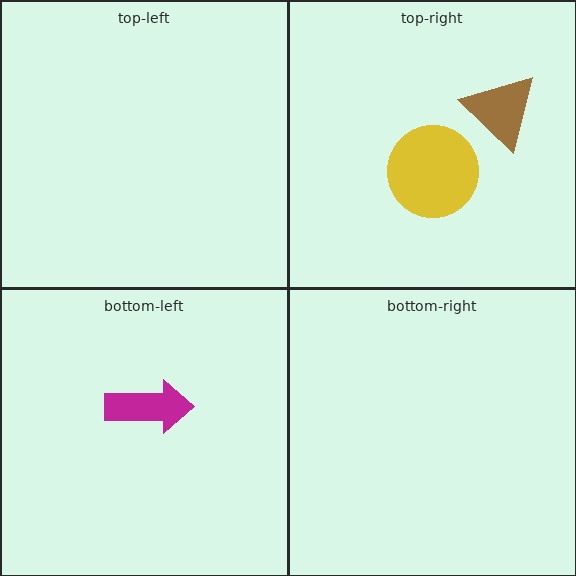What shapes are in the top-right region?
The brown triangle, the yellow circle.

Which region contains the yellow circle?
The top-right region.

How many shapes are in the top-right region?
2.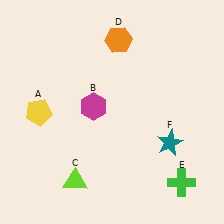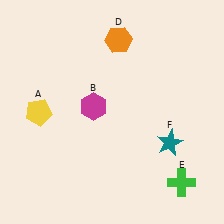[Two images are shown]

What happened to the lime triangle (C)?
The lime triangle (C) was removed in Image 2. It was in the bottom-left area of Image 1.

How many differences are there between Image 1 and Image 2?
There is 1 difference between the two images.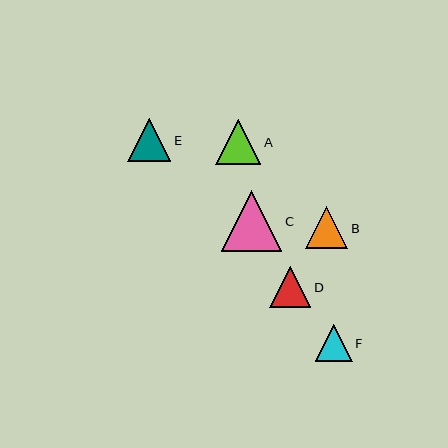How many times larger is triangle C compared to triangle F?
Triangle C is approximately 1.6 times the size of triangle F.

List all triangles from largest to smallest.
From largest to smallest: C, A, E, B, D, F.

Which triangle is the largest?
Triangle C is the largest with a size of approximately 60 pixels.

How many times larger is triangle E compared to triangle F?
Triangle E is approximately 1.2 times the size of triangle F.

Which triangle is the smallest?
Triangle F is the smallest with a size of approximately 37 pixels.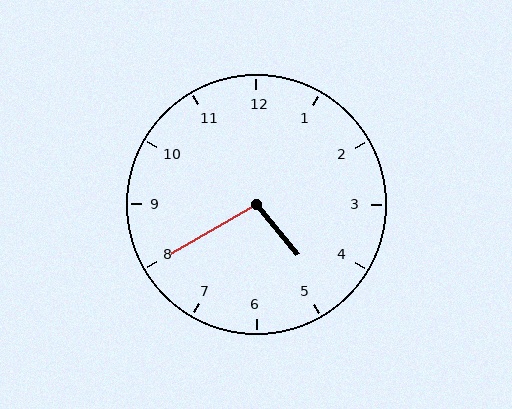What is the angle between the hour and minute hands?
Approximately 100 degrees.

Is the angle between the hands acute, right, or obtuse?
It is obtuse.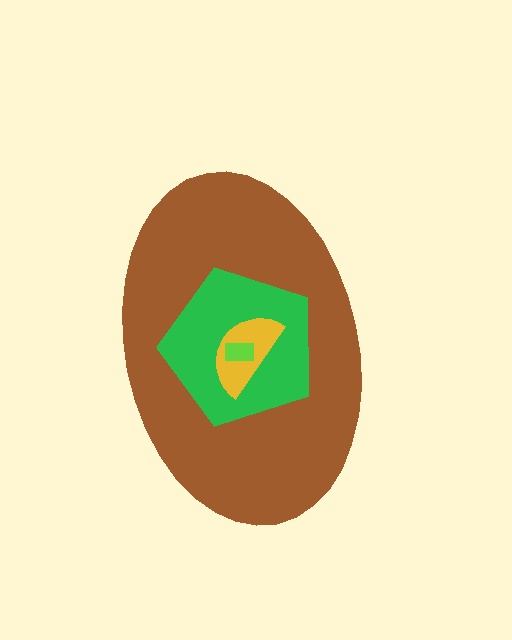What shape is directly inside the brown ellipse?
The green pentagon.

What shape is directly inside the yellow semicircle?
The lime rectangle.